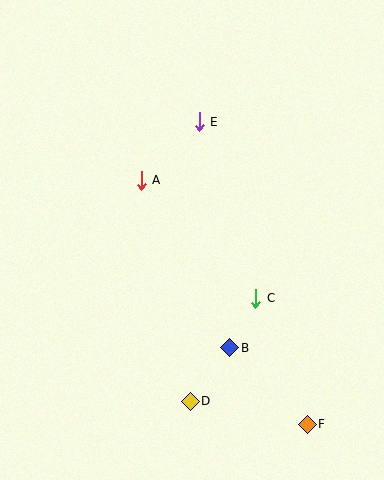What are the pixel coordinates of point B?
Point B is at (230, 348).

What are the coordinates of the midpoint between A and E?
The midpoint between A and E is at (170, 151).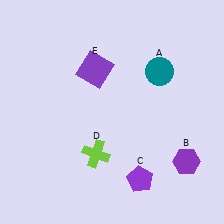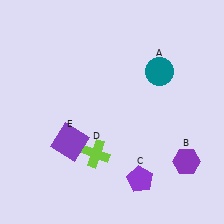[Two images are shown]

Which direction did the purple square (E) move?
The purple square (E) moved down.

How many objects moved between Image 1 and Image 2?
1 object moved between the two images.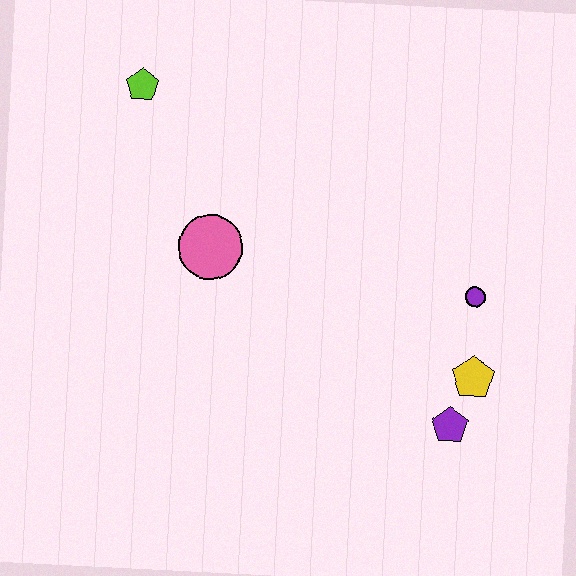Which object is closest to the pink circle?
The lime pentagon is closest to the pink circle.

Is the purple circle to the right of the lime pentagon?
Yes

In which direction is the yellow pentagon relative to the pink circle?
The yellow pentagon is to the right of the pink circle.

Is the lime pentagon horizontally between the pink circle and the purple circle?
No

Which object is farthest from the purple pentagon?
The lime pentagon is farthest from the purple pentagon.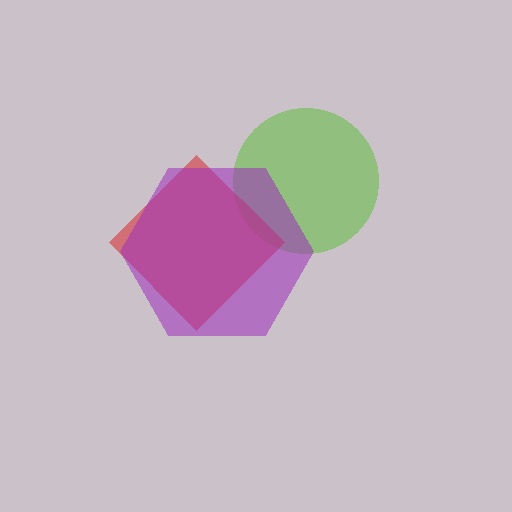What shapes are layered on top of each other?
The layered shapes are: a lime circle, a red diamond, a purple hexagon.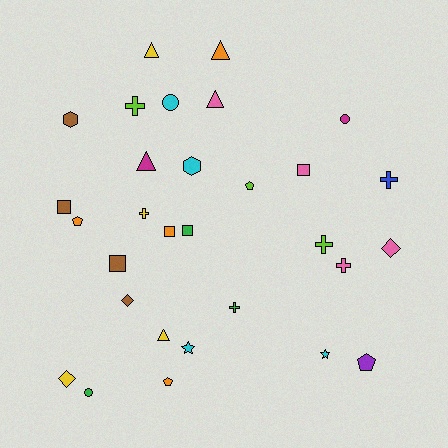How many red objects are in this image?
There are no red objects.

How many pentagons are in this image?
There are 4 pentagons.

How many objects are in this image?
There are 30 objects.